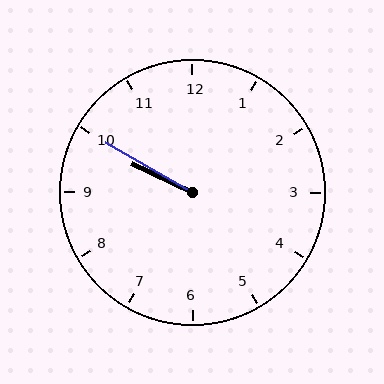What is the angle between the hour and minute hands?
Approximately 5 degrees.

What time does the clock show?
9:50.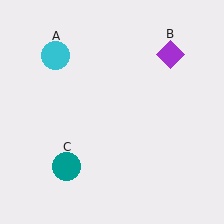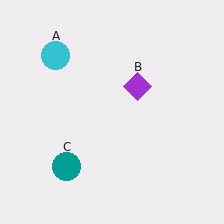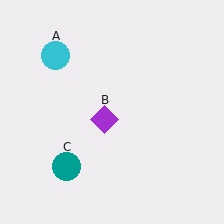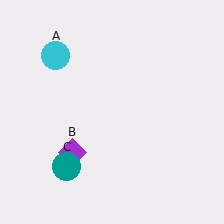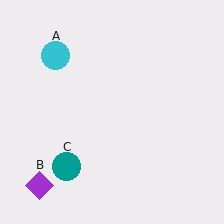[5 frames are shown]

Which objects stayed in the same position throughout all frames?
Cyan circle (object A) and teal circle (object C) remained stationary.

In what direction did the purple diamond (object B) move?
The purple diamond (object B) moved down and to the left.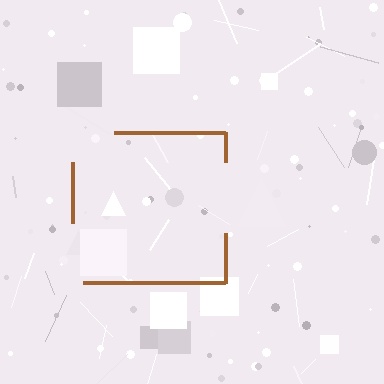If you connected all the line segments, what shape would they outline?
They would outline a square.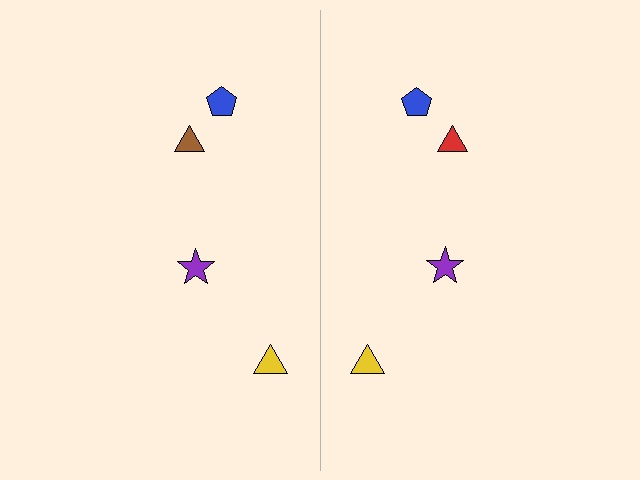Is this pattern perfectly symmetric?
No, the pattern is not perfectly symmetric. The red triangle on the right side breaks the symmetry — its mirror counterpart is brown.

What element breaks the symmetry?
The red triangle on the right side breaks the symmetry — its mirror counterpart is brown.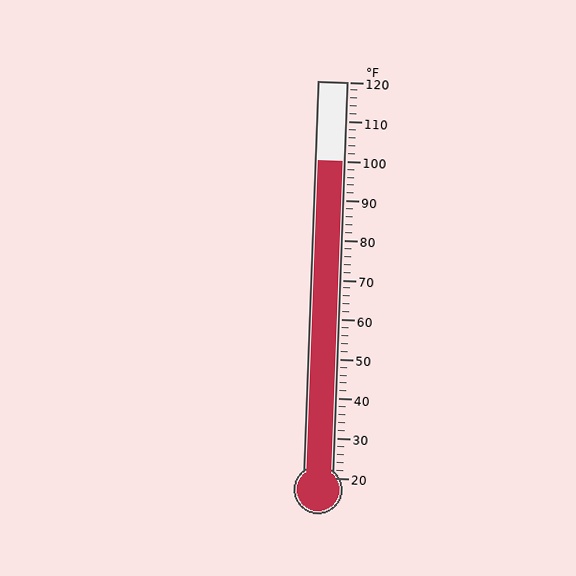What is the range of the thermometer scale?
The thermometer scale ranges from 20°F to 120°F.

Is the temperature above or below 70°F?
The temperature is above 70°F.